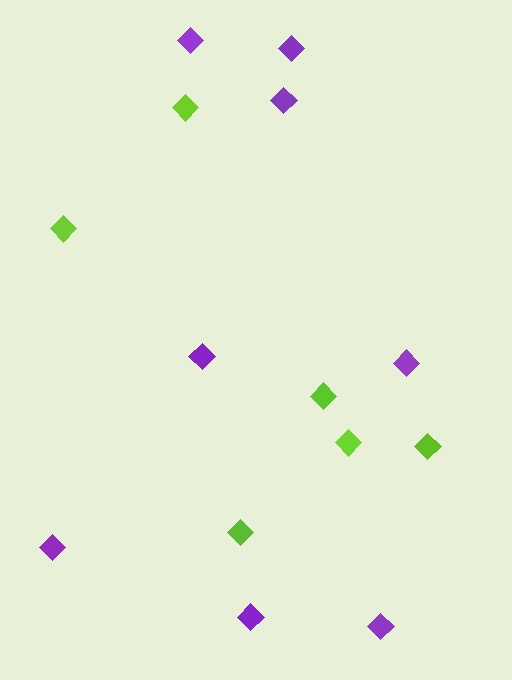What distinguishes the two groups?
There are 2 groups: one group of purple diamonds (8) and one group of lime diamonds (6).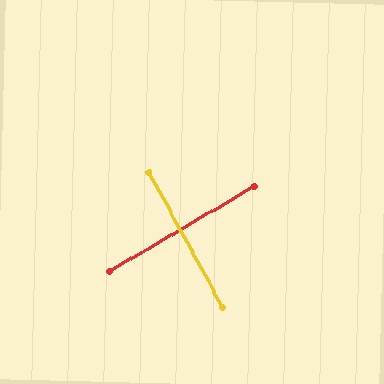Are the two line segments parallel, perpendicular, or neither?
Perpendicular — they meet at approximately 89°.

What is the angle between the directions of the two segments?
Approximately 89 degrees.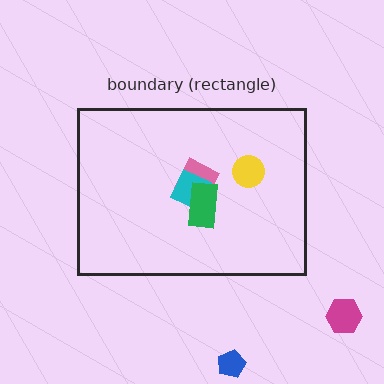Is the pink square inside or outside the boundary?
Inside.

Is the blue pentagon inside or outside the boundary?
Outside.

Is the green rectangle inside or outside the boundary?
Inside.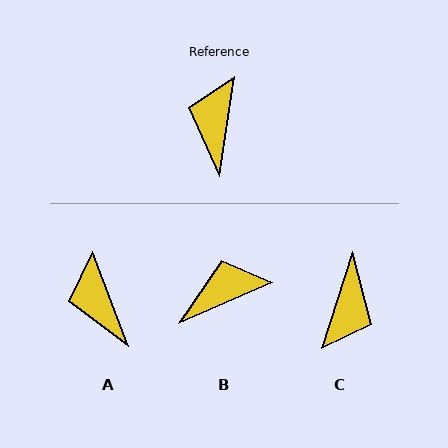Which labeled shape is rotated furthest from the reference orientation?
C, about 171 degrees away.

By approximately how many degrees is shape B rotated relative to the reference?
Approximately 58 degrees clockwise.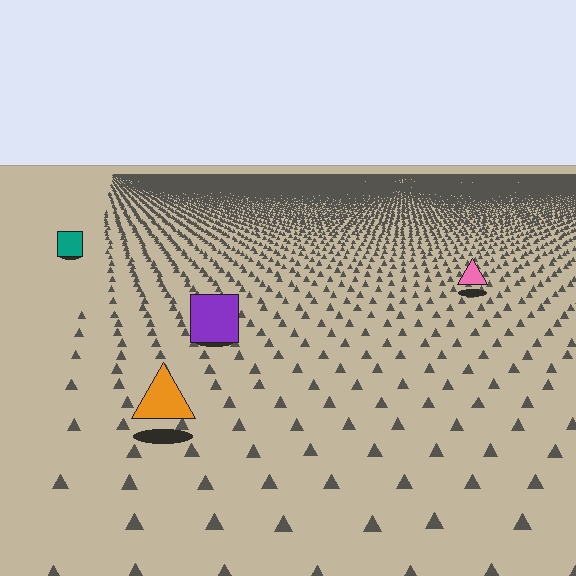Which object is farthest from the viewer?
The teal square is farthest from the viewer. It appears smaller and the ground texture around it is denser.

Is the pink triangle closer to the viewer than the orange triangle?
No. The orange triangle is closer — you can tell from the texture gradient: the ground texture is coarser near it.